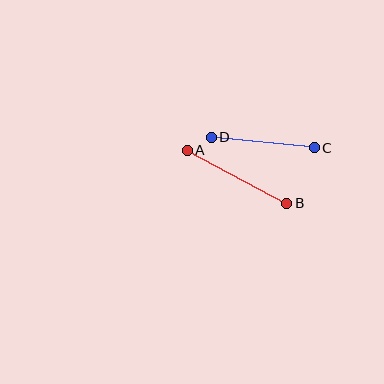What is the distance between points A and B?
The distance is approximately 113 pixels.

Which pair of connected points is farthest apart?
Points A and B are farthest apart.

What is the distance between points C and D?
The distance is approximately 104 pixels.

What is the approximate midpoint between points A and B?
The midpoint is at approximately (237, 177) pixels.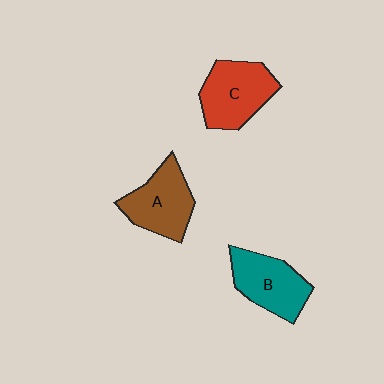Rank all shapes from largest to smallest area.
From largest to smallest: C (red), A (brown), B (teal).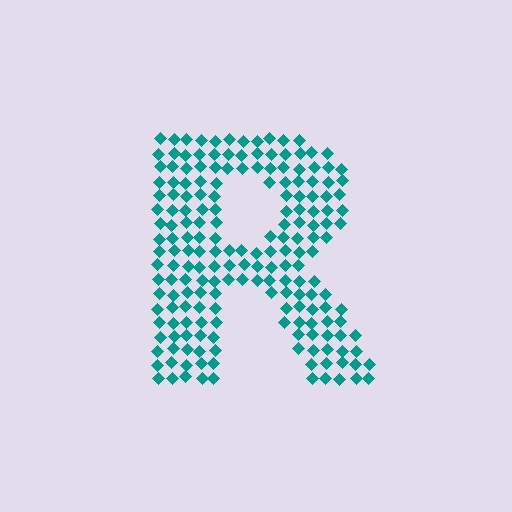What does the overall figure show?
The overall figure shows the letter R.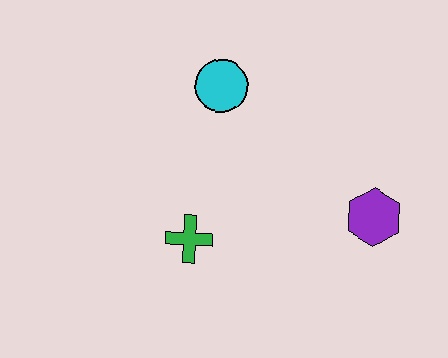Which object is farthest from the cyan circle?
The purple hexagon is farthest from the cyan circle.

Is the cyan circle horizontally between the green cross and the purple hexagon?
Yes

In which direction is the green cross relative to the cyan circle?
The green cross is below the cyan circle.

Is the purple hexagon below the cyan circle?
Yes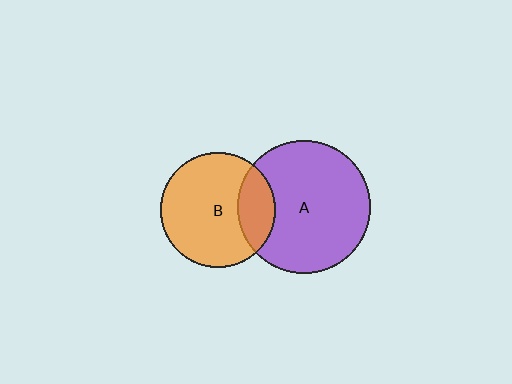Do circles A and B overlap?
Yes.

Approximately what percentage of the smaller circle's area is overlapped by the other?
Approximately 25%.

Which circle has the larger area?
Circle A (purple).